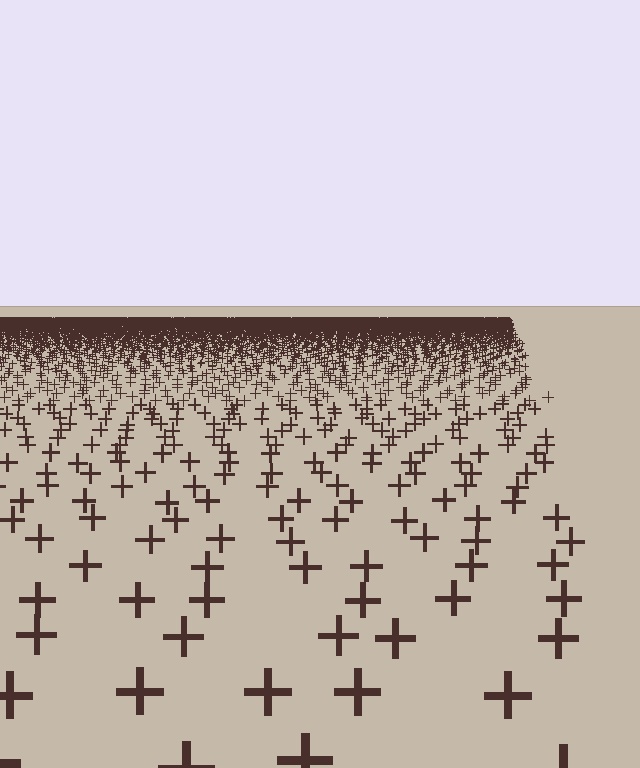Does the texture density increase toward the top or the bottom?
Density increases toward the top.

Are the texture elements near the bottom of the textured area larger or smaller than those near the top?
Larger. Near the bottom, elements are closer to the viewer and appear at a bigger on-screen size.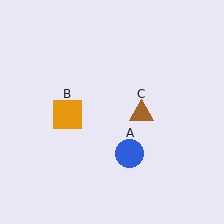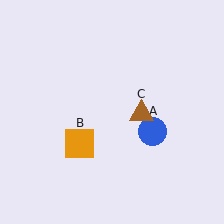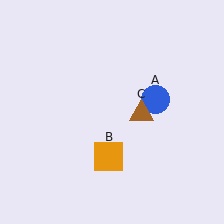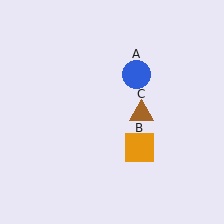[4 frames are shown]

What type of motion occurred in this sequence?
The blue circle (object A), orange square (object B) rotated counterclockwise around the center of the scene.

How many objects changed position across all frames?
2 objects changed position: blue circle (object A), orange square (object B).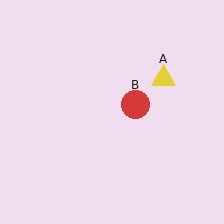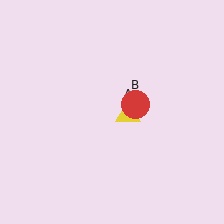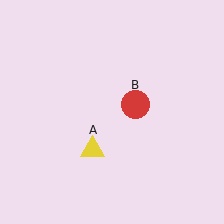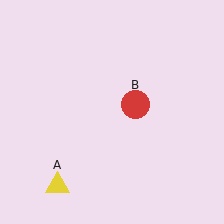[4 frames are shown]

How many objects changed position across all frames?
1 object changed position: yellow triangle (object A).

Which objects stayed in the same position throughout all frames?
Red circle (object B) remained stationary.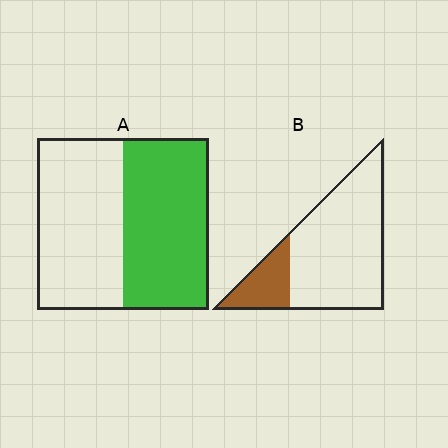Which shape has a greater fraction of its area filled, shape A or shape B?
Shape A.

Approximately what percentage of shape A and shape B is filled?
A is approximately 50% and B is approximately 20%.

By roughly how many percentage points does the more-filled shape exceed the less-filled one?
By roughly 30 percentage points (A over B).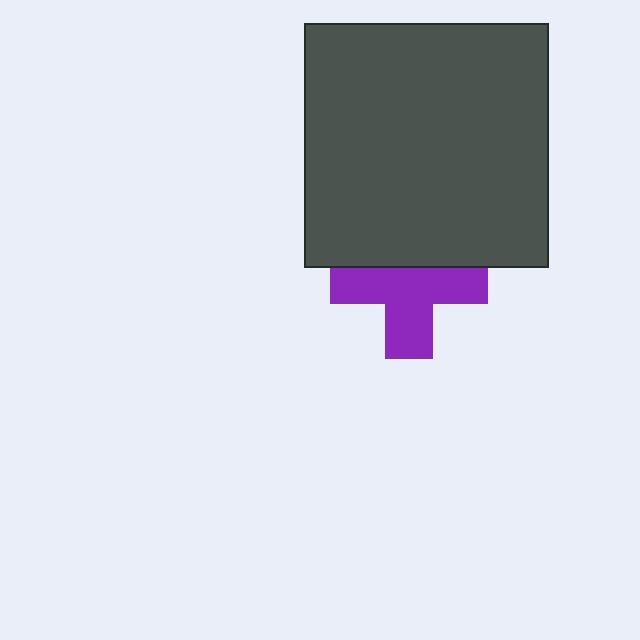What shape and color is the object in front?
The object in front is a dark gray square.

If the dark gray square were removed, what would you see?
You would see the complete purple cross.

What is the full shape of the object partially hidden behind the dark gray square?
The partially hidden object is a purple cross.